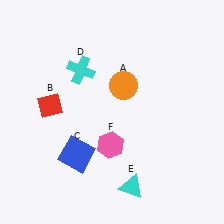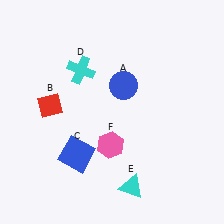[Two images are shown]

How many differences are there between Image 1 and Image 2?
There is 1 difference between the two images.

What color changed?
The circle (A) changed from orange in Image 1 to blue in Image 2.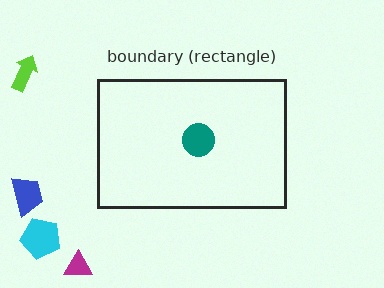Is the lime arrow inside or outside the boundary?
Outside.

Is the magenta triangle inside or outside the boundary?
Outside.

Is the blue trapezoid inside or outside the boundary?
Outside.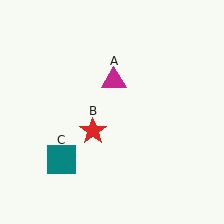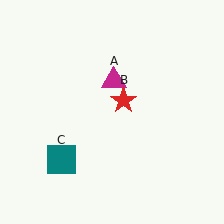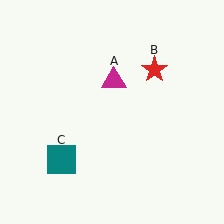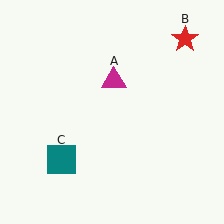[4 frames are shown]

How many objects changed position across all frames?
1 object changed position: red star (object B).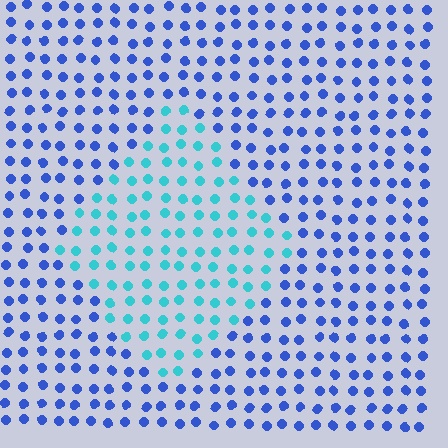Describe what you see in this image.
The image is filled with small blue elements in a uniform arrangement. A diamond-shaped region is visible where the elements are tinted to a slightly different hue, forming a subtle color boundary.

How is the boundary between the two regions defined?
The boundary is defined purely by a slight shift in hue (about 44 degrees). Spacing, size, and orientation are identical on both sides.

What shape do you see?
I see a diamond.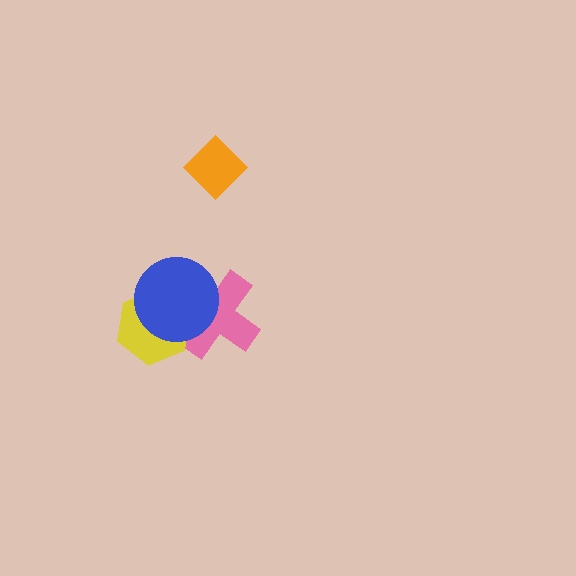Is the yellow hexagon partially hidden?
Yes, it is partially covered by another shape.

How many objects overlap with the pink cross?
2 objects overlap with the pink cross.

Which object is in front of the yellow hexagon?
The blue circle is in front of the yellow hexagon.